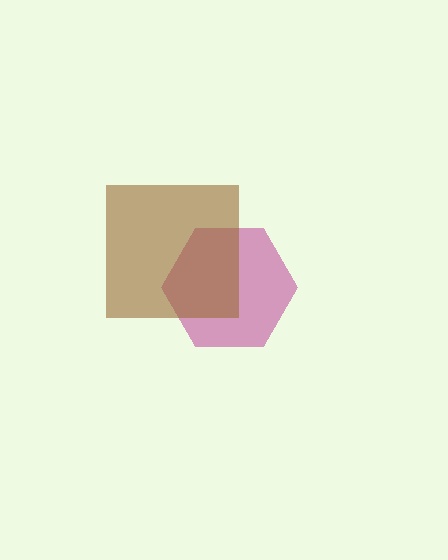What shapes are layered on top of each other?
The layered shapes are: a magenta hexagon, a brown square.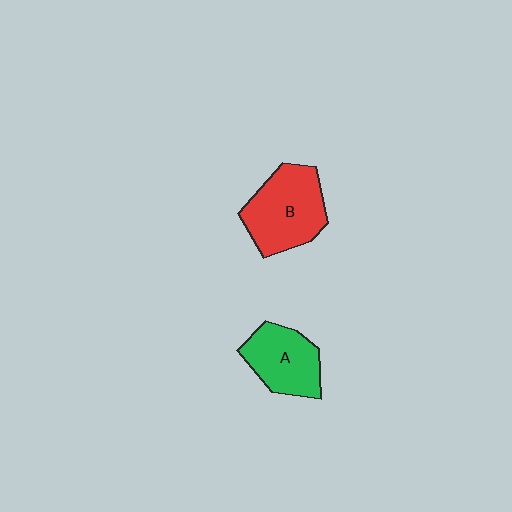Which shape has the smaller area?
Shape A (green).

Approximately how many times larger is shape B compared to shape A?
Approximately 1.3 times.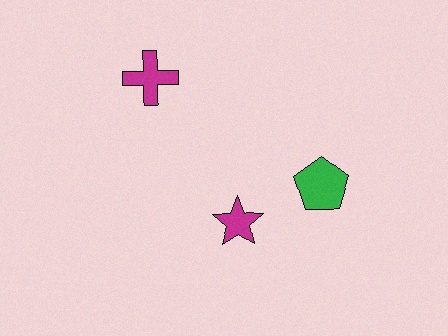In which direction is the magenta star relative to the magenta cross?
The magenta star is below the magenta cross.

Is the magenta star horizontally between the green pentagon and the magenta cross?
Yes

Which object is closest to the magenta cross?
The magenta star is closest to the magenta cross.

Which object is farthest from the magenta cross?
The green pentagon is farthest from the magenta cross.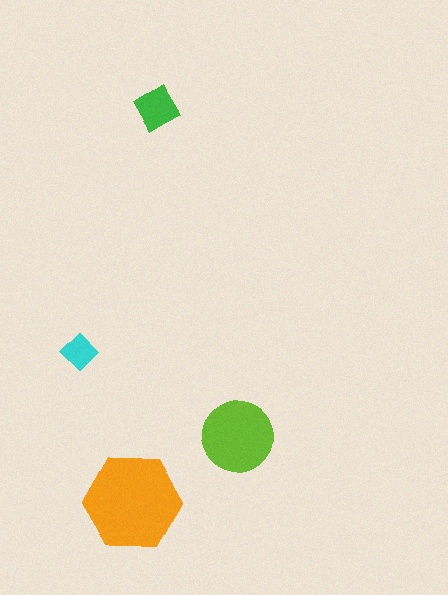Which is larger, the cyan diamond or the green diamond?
The green diamond.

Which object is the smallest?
The cyan diamond.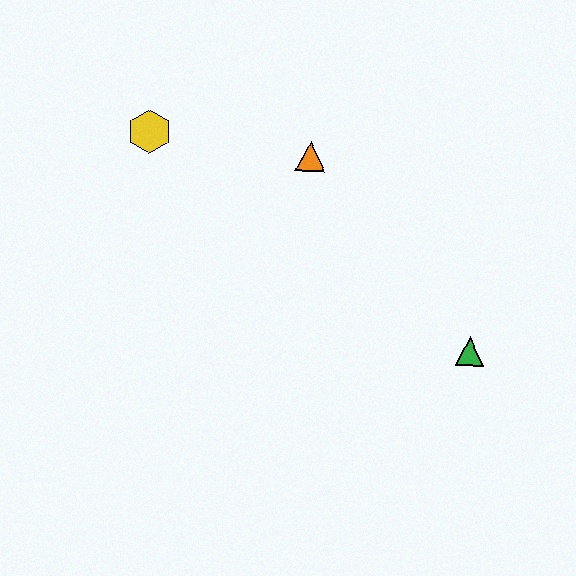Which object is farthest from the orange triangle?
The green triangle is farthest from the orange triangle.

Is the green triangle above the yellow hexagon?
No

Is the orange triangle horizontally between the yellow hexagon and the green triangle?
Yes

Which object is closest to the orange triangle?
The yellow hexagon is closest to the orange triangle.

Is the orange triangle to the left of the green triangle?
Yes